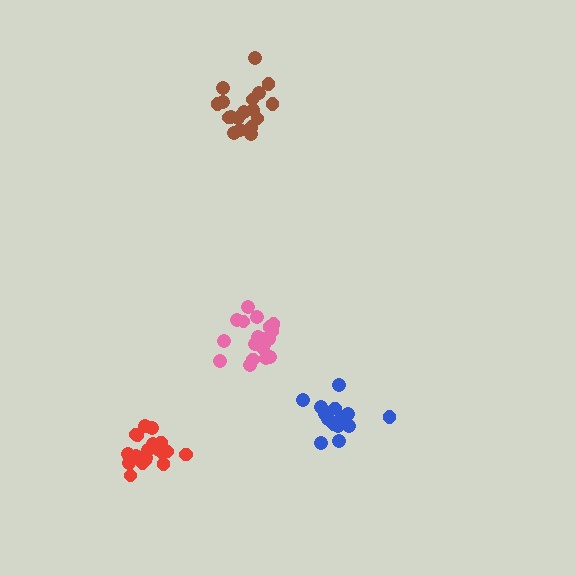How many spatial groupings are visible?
There are 4 spatial groupings.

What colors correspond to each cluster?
The clusters are colored: blue, brown, red, pink.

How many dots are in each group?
Group 1: 16 dots, Group 2: 18 dots, Group 3: 19 dots, Group 4: 19 dots (72 total).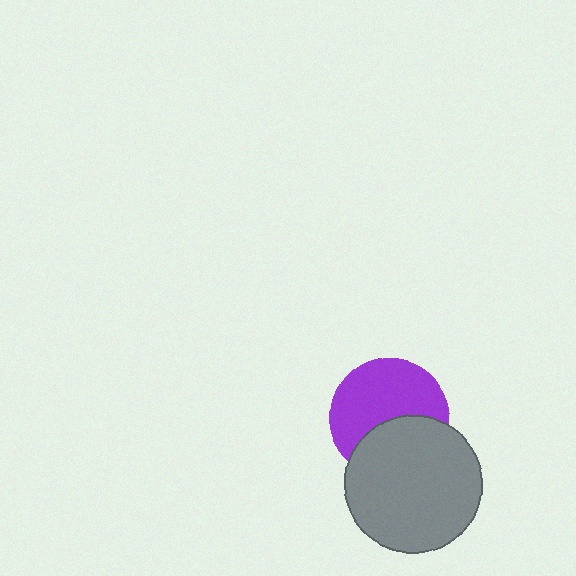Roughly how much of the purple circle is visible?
About half of it is visible (roughly 60%).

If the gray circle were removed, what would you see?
You would see the complete purple circle.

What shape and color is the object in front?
The object in front is a gray circle.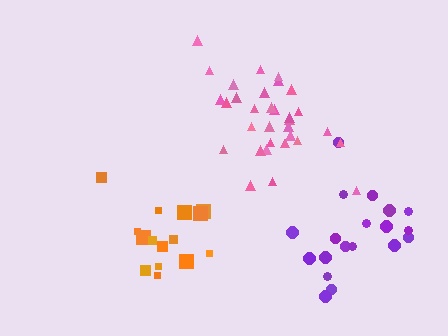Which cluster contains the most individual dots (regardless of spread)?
Pink (33).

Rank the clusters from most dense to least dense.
pink, orange, purple.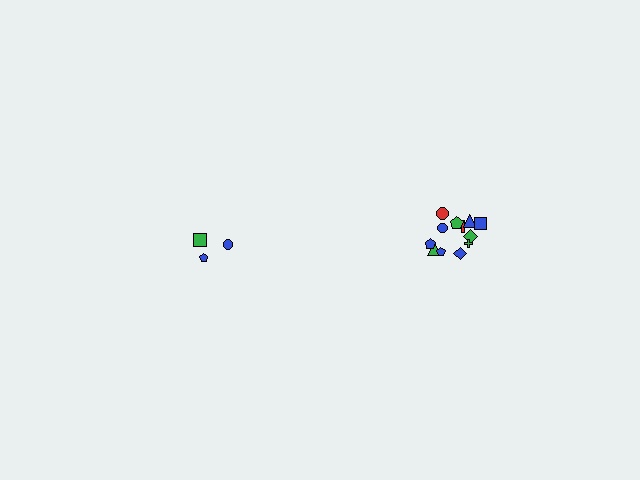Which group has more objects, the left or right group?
The right group.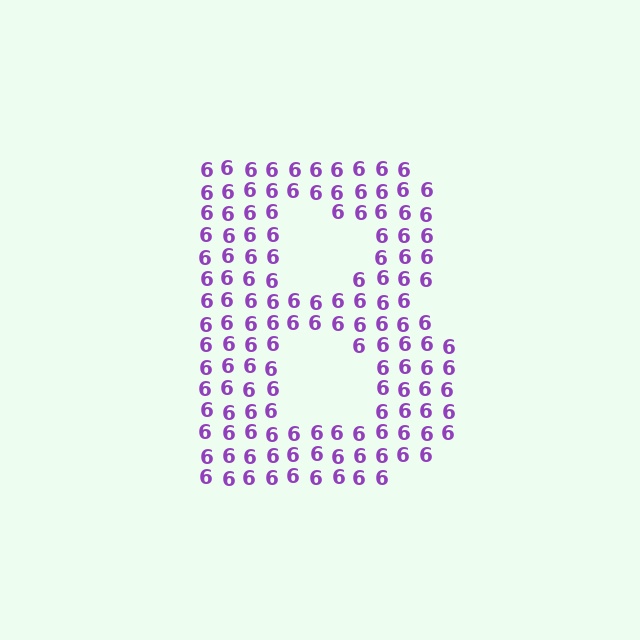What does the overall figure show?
The overall figure shows the letter B.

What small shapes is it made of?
It is made of small digit 6's.